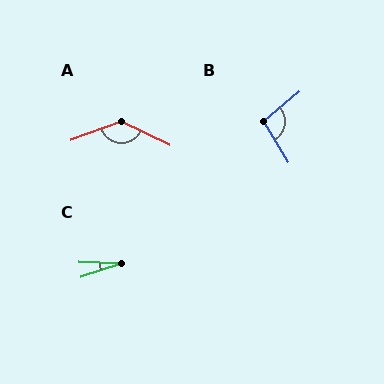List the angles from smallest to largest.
C (21°), B (98°), A (133°).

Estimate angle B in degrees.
Approximately 98 degrees.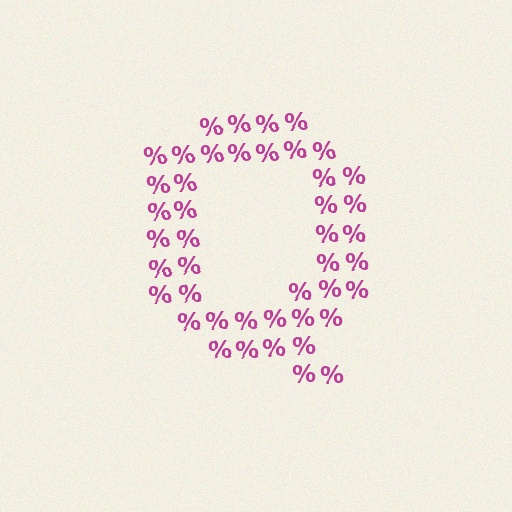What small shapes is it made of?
It is made of small percent signs.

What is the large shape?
The large shape is the letter Q.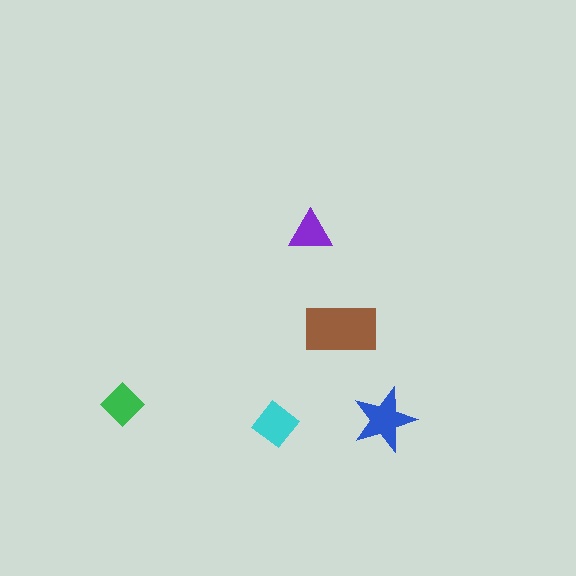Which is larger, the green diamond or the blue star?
The blue star.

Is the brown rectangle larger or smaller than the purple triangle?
Larger.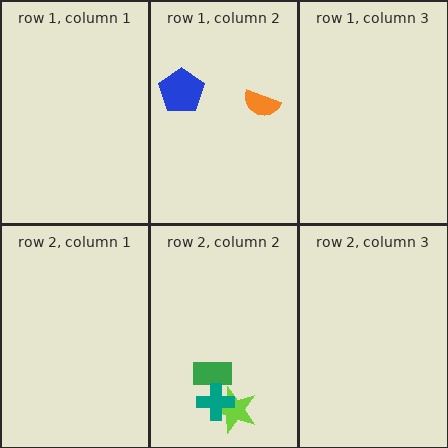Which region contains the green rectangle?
The row 2, column 2 region.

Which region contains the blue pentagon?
The row 1, column 2 region.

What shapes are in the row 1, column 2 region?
The blue pentagon, the orange semicircle.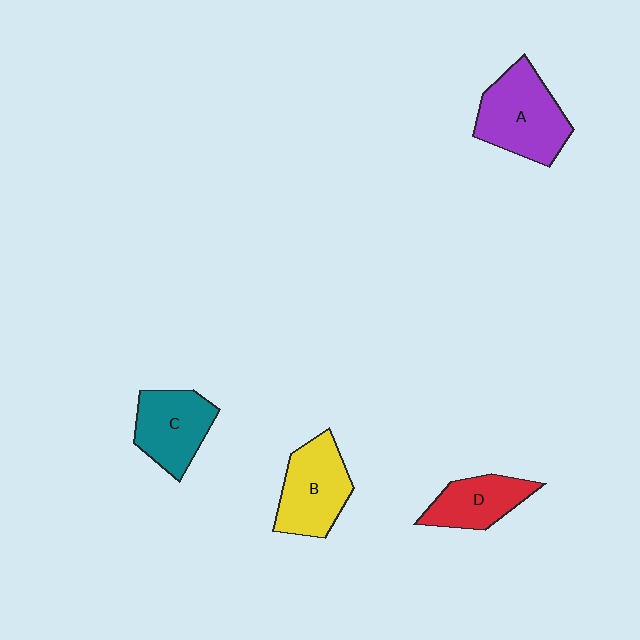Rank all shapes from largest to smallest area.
From largest to smallest: A (purple), B (yellow), C (teal), D (red).